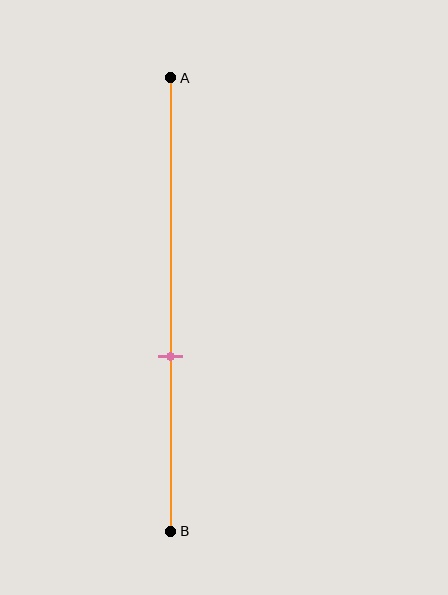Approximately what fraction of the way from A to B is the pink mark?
The pink mark is approximately 60% of the way from A to B.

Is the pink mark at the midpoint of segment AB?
No, the mark is at about 60% from A, not at the 50% midpoint.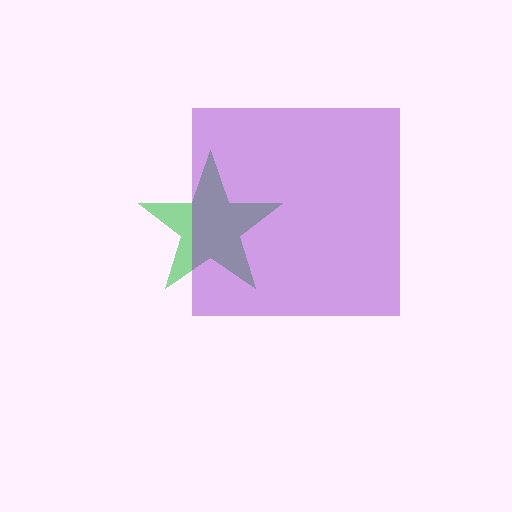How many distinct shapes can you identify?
There are 2 distinct shapes: a green star, a purple square.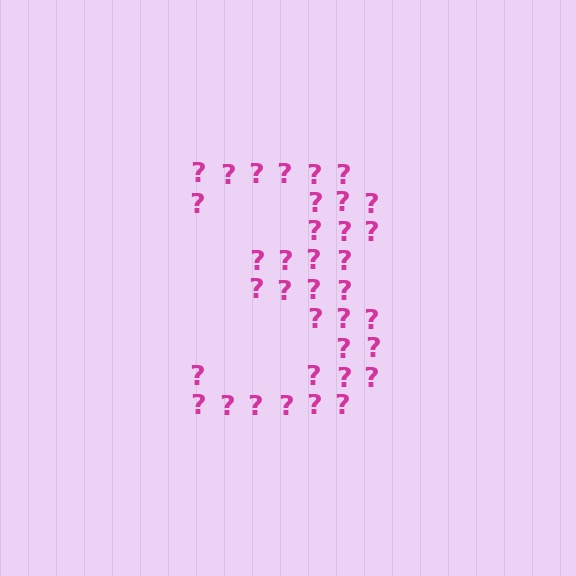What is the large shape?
The large shape is the digit 3.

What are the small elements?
The small elements are question marks.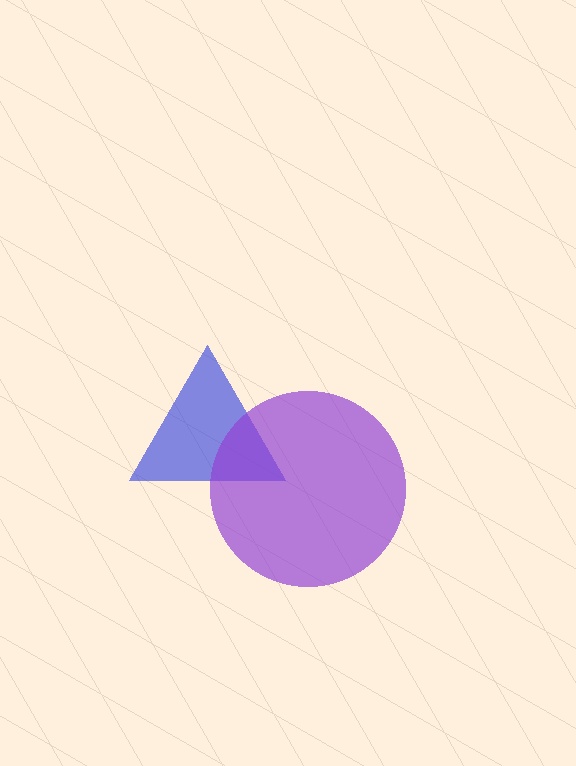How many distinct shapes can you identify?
There are 2 distinct shapes: a blue triangle, a purple circle.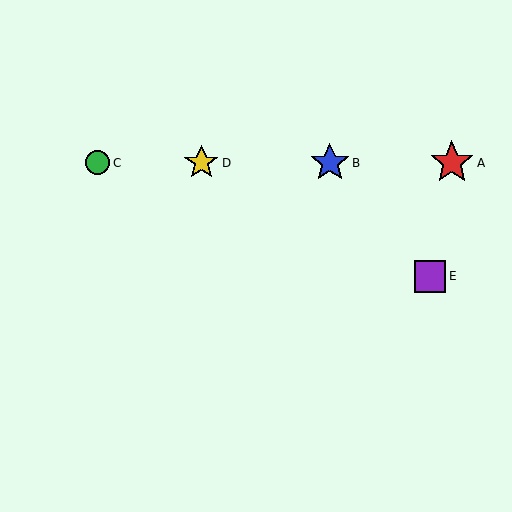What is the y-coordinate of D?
Object D is at y≈163.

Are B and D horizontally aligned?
Yes, both are at y≈163.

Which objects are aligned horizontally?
Objects A, B, C, D are aligned horizontally.